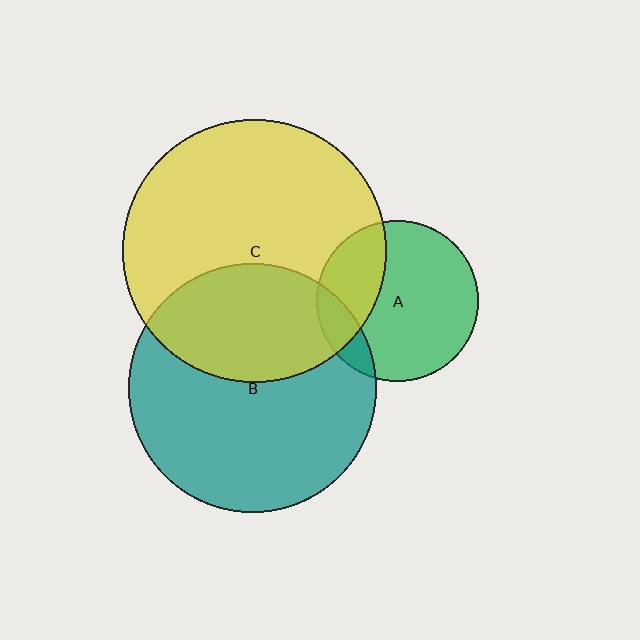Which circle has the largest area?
Circle C (yellow).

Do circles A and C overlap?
Yes.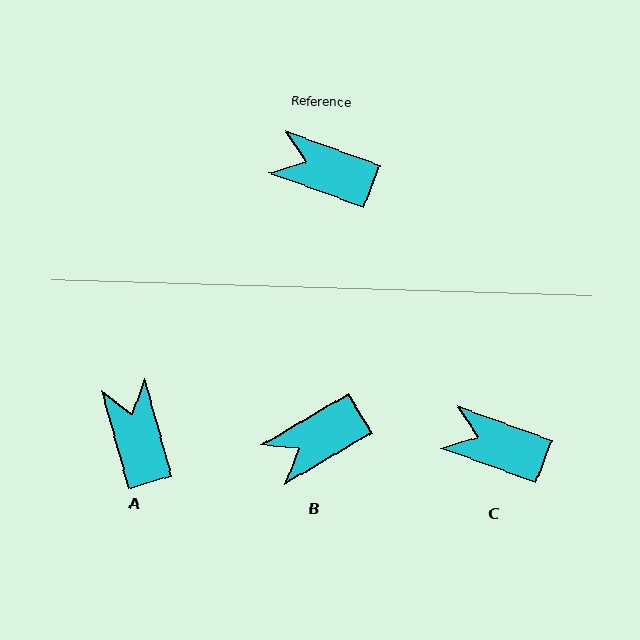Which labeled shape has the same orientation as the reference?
C.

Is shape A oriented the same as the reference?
No, it is off by about 54 degrees.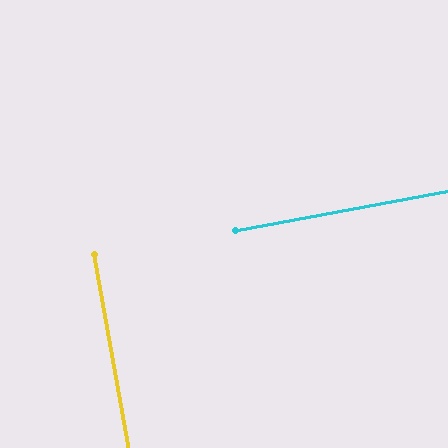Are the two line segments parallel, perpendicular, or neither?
Perpendicular — they meet at approximately 90°.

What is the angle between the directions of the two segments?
Approximately 90 degrees.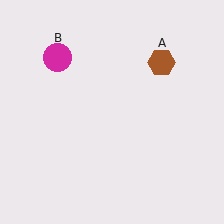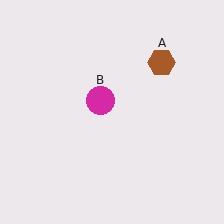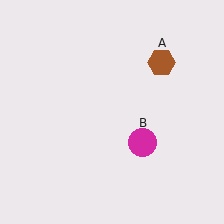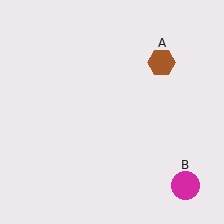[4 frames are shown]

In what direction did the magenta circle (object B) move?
The magenta circle (object B) moved down and to the right.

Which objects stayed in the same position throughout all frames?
Brown hexagon (object A) remained stationary.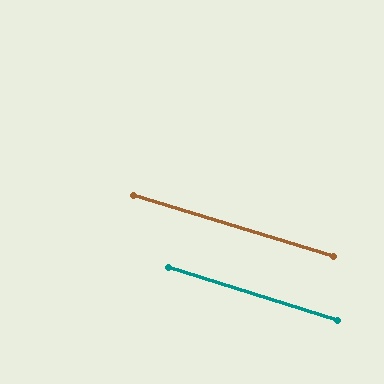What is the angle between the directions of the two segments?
Approximately 0 degrees.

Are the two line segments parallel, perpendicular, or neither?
Parallel — their directions differ by only 0.4°.